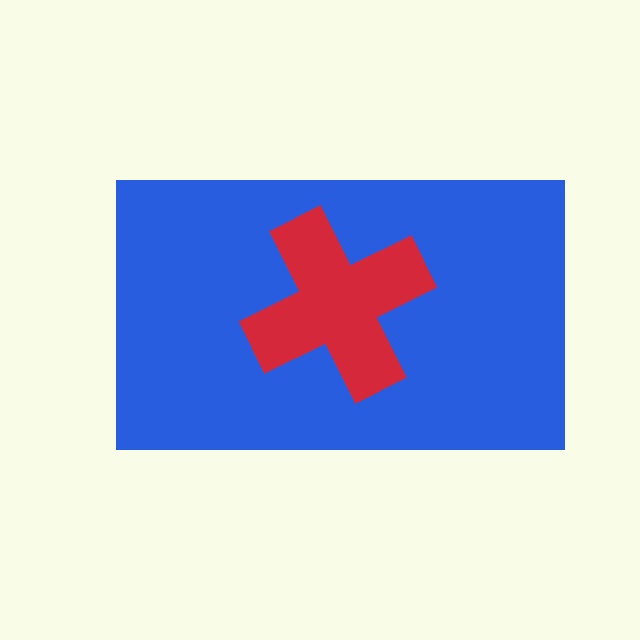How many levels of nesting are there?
2.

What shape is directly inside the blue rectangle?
The red cross.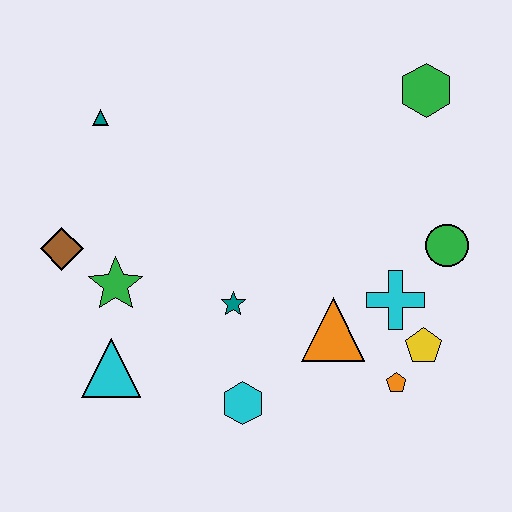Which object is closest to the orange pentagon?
The yellow pentagon is closest to the orange pentagon.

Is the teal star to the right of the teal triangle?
Yes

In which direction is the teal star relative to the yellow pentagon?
The teal star is to the left of the yellow pentagon.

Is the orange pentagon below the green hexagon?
Yes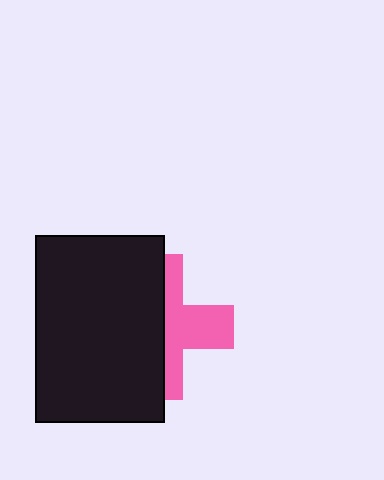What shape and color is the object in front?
The object in front is a black rectangle.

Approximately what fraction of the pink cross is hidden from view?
Roughly 56% of the pink cross is hidden behind the black rectangle.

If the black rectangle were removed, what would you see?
You would see the complete pink cross.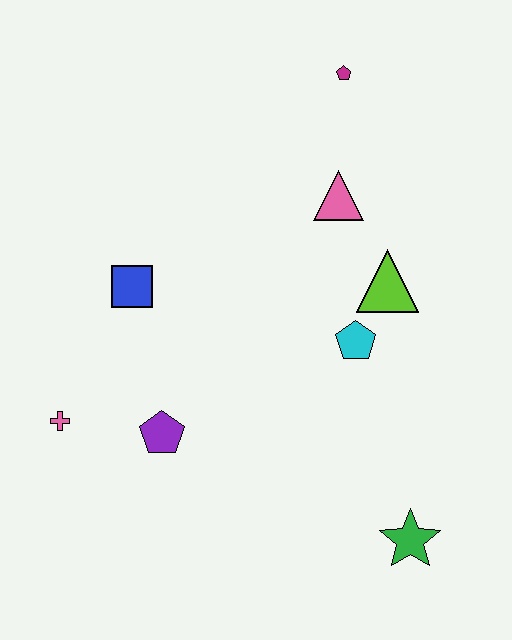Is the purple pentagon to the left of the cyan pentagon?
Yes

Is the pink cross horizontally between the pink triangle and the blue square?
No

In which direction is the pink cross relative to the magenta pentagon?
The pink cross is below the magenta pentagon.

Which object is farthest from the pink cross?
The magenta pentagon is farthest from the pink cross.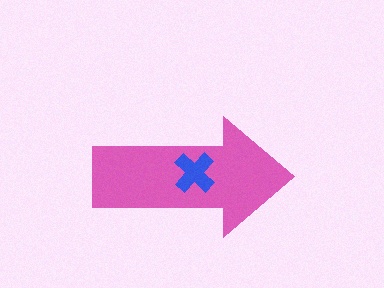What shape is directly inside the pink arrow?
The blue cross.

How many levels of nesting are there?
2.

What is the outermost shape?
The pink arrow.